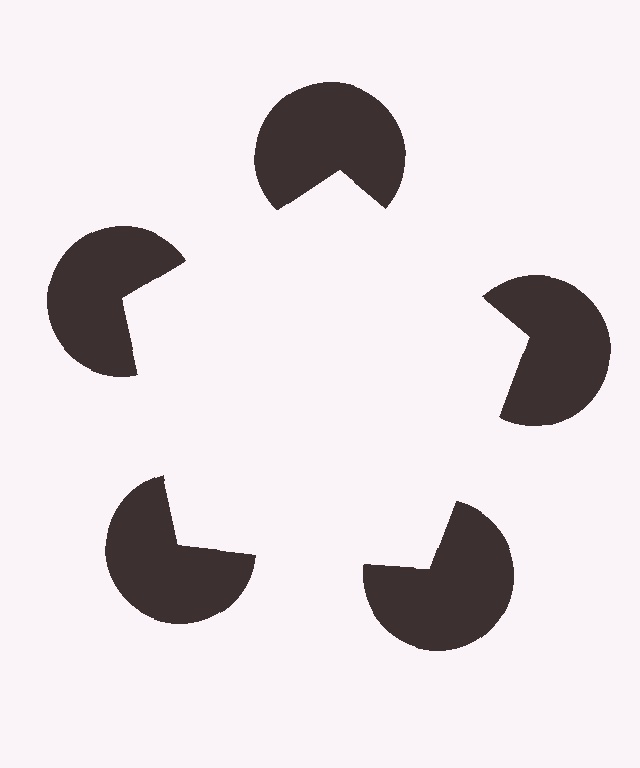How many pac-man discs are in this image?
There are 5 — one at each vertex of the illusory pentagon.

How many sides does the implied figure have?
5 sides.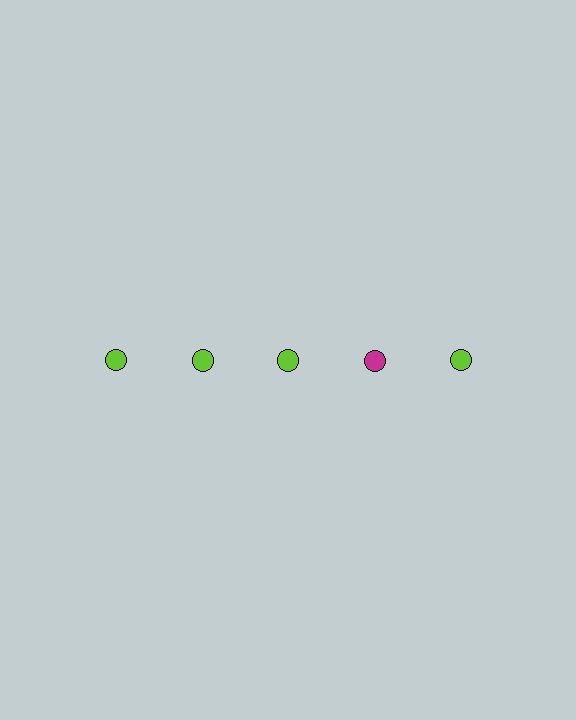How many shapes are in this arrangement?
There are 5 shapes arranged in a grid pattern.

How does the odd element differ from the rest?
It has a different color: magenta instead of lime.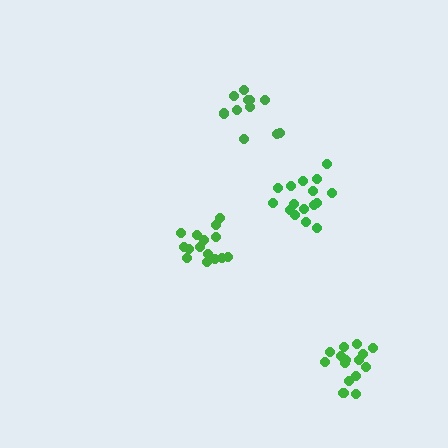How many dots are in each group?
Group 1: 15 dots, Group 2: 11 dots, Group 3: 16 dots, Group 4: 16 dots (58 total).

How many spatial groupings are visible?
There are 4 spatial groupings.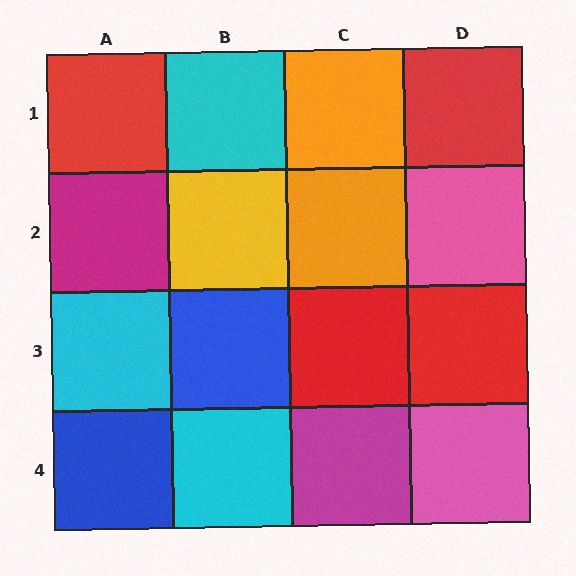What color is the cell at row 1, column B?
Cyan.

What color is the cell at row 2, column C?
Orange.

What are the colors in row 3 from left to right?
Cyan, blue, red, red.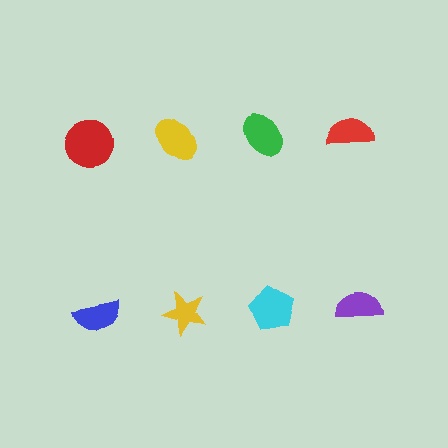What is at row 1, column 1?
A red circle.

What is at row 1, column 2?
A yellow ellipse.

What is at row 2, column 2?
A yellow star.